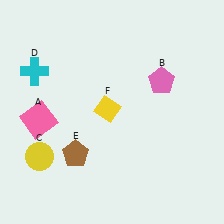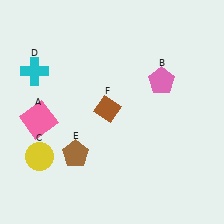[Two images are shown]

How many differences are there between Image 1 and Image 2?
There is 1 difference between the two images.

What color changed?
The diamond (F) changed from yellow in Image 1 to brown in Image 2.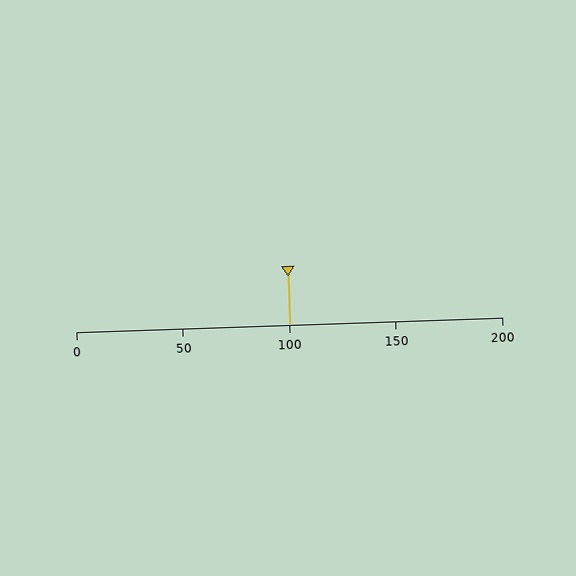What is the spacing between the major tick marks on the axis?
The major ticks are spaced 50 apart.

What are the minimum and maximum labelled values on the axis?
The axis runs from 0 to 200.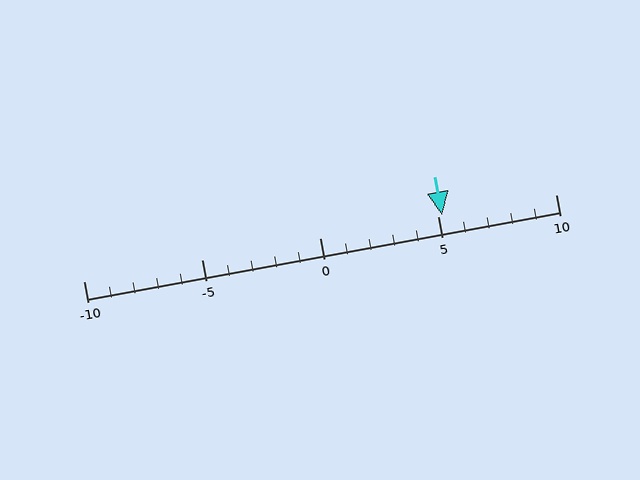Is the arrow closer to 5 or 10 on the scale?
The arrow is closer to 5.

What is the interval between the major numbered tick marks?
The major tick marks are spaced 5 units apart.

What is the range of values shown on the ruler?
The ruler shows values from -10 to 10.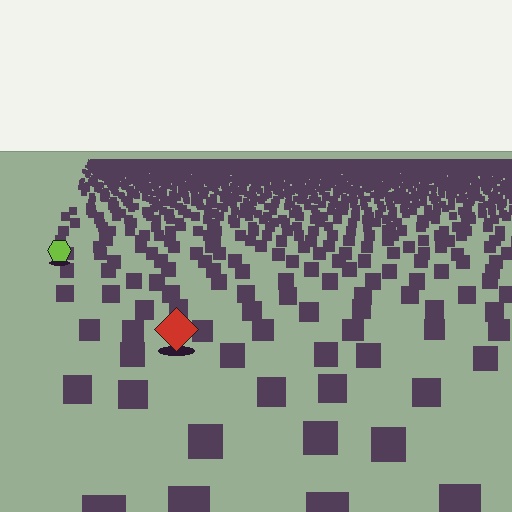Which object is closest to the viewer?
The red diamond is closest. The texture marks near it are larger and more spread out.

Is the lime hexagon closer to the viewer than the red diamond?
No. The red diamond is closer — you can tell from the texture gradient: the ground texture is coarser near it.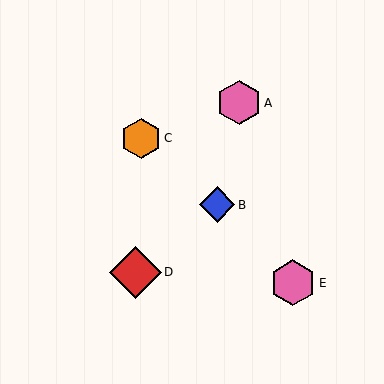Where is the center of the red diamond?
The center of the red diamond is at (135, 272).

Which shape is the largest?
The red diamond (labeled D) is the largest.